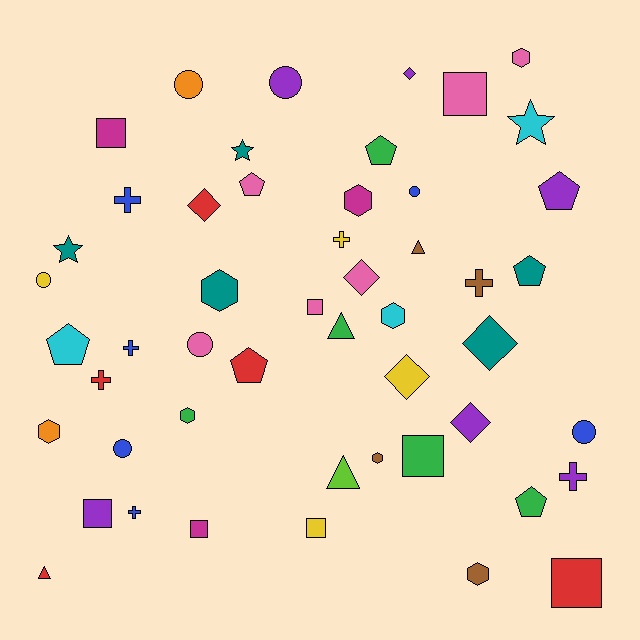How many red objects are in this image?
There are 5 red objects.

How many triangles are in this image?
There are 4 triangles.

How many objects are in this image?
There are 50 objects.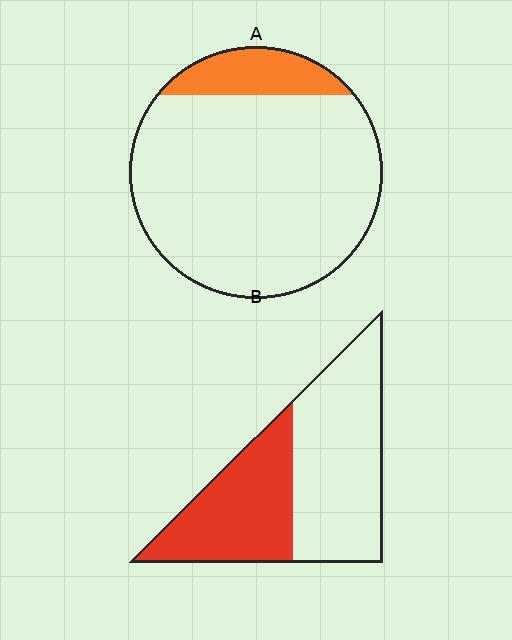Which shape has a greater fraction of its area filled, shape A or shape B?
Shape B.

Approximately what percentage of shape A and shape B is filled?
A is approximately 15% and B is approximately 40%.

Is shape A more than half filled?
No.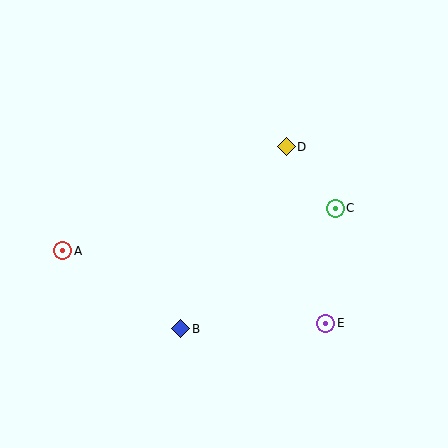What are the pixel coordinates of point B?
Point B is at (181, 329).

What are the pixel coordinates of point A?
Point A is at (63, 251).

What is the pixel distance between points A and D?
The distance between A and D is 247 pixels.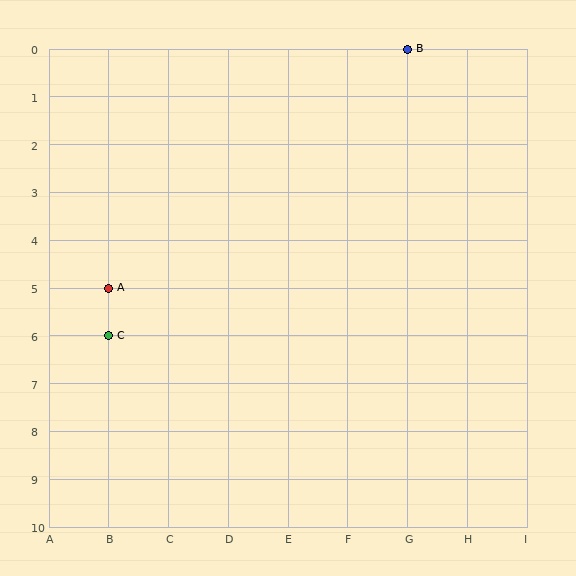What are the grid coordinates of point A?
Point A is at grid coordinates (B, 5).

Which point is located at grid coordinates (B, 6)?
Point C is at (B, 6).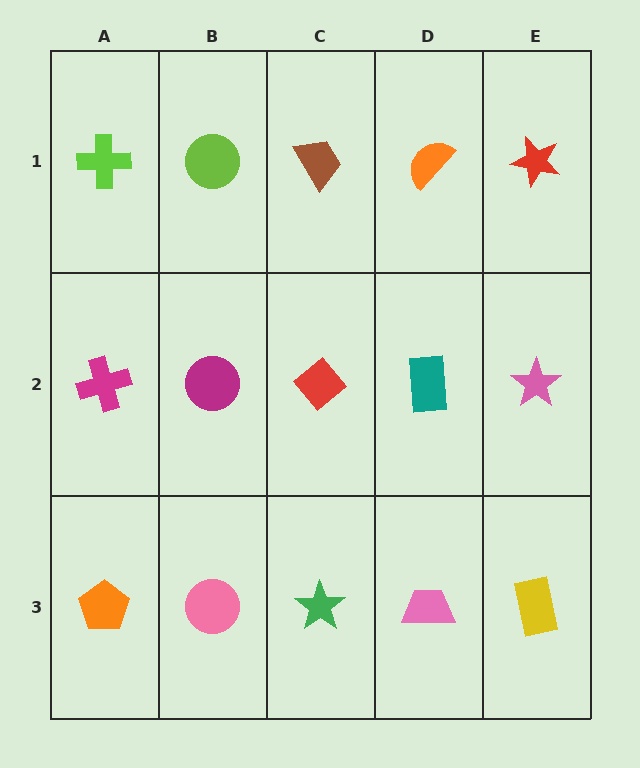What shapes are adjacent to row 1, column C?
A red diamond (row 2, column C), a lime circle (row 1, column B), an orange semicircle (row 1, column D).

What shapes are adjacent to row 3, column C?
A red diamond (row 2, column C), a pink circle (row 3, column B), a pink trapezoid (row 3, column D).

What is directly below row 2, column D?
A pink trapezoid.